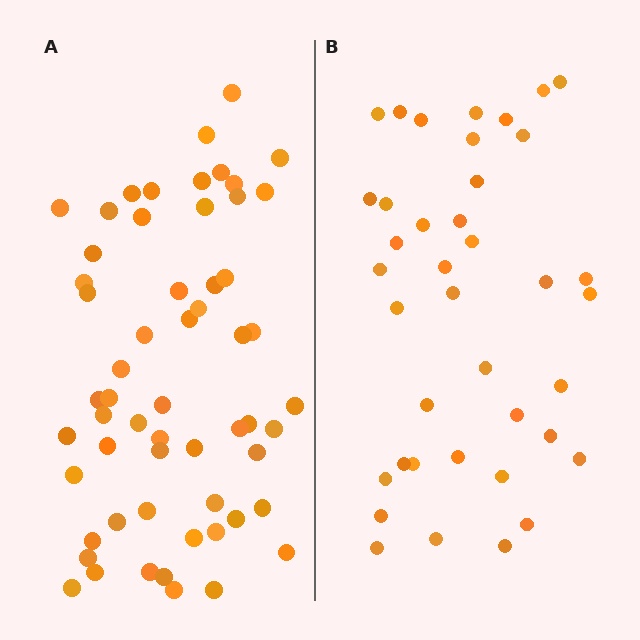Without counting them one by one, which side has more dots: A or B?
Region A (the left region) has more dots.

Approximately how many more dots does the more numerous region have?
Region A has approximately 20 more dots than region B.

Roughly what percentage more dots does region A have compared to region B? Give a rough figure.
About 50% more.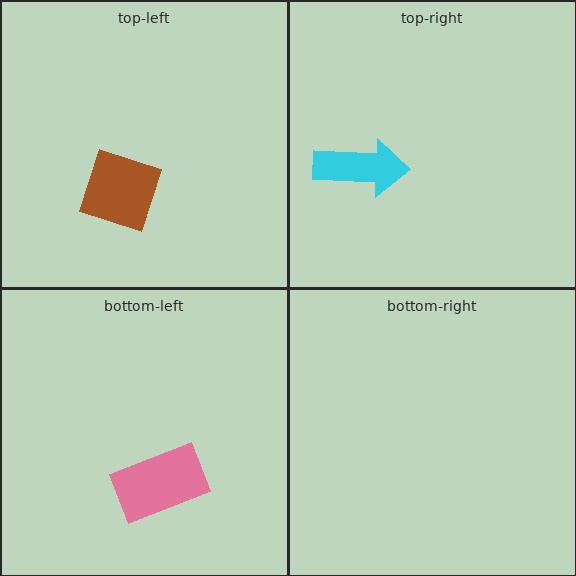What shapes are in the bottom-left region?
The pink rectangle.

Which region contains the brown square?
The top-left region.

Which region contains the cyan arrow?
The top-right region.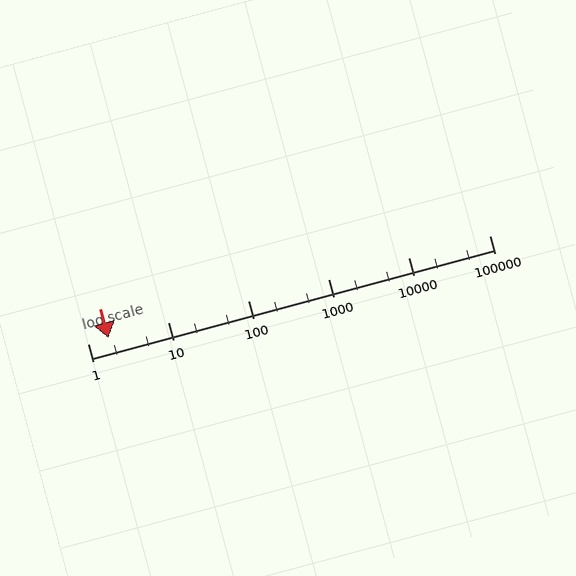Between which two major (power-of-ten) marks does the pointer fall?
The pointer is between 1 and 10.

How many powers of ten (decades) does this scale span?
The scale spans 5 decades, from 1 to 100000.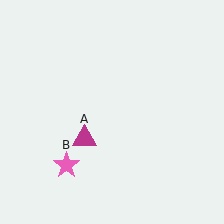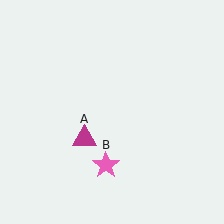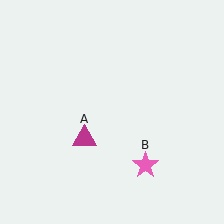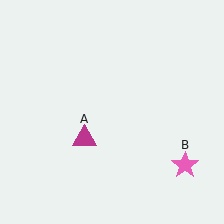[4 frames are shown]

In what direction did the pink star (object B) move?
The pink star (object B) moved right.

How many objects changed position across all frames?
1 object changed position: pink star (object B).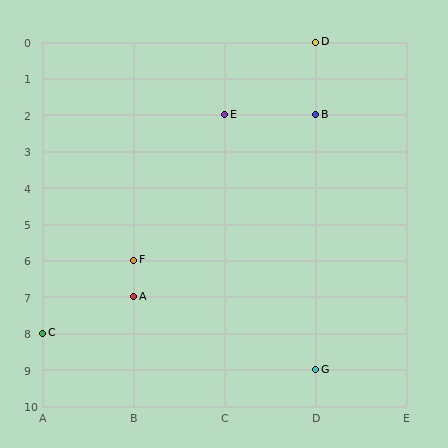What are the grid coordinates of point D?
Point D is at grid coordinates (D, 0).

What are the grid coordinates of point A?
Point A is at grid coordinates (B, 7).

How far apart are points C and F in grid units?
Points C and F are 1 column and 2 rows apart (about 2.2 grid units diagonally).